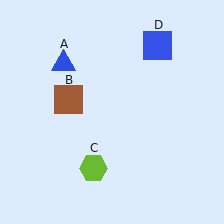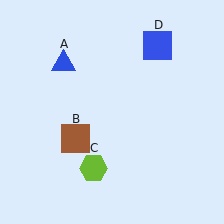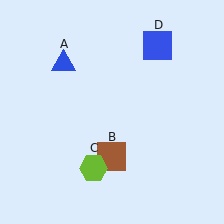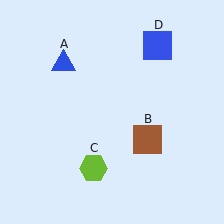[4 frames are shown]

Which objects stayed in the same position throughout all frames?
Blue triangle (object A) and lime hexagon (object C) and blue square (object D) remained stationary.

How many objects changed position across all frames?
1 object changed position: brown square (object B).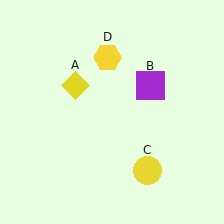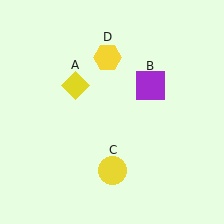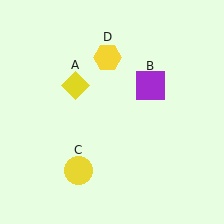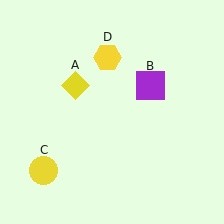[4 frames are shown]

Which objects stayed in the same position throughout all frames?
Yellow diamond (object A) and purple square (object B) and yellow hexagon (object D) remained stationary.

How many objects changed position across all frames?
1 object changed position: yellow circle (object C).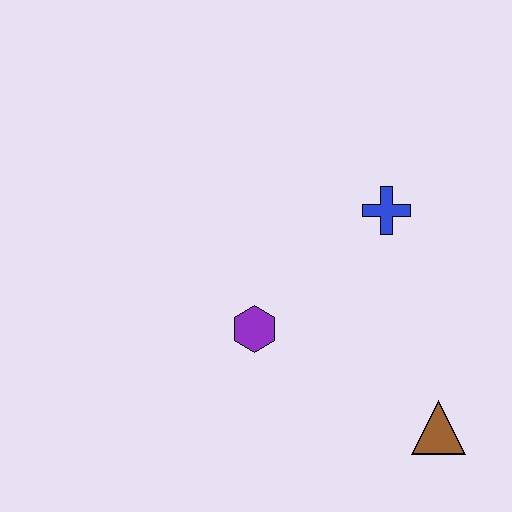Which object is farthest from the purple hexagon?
The brown triangle is farthest from the purple hexagon.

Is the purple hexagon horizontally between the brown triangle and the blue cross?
No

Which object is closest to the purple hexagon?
The blue cross is closest to the purple hexagon.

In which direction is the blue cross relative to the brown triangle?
The blue cross is above the brown triangle.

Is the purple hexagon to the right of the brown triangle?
No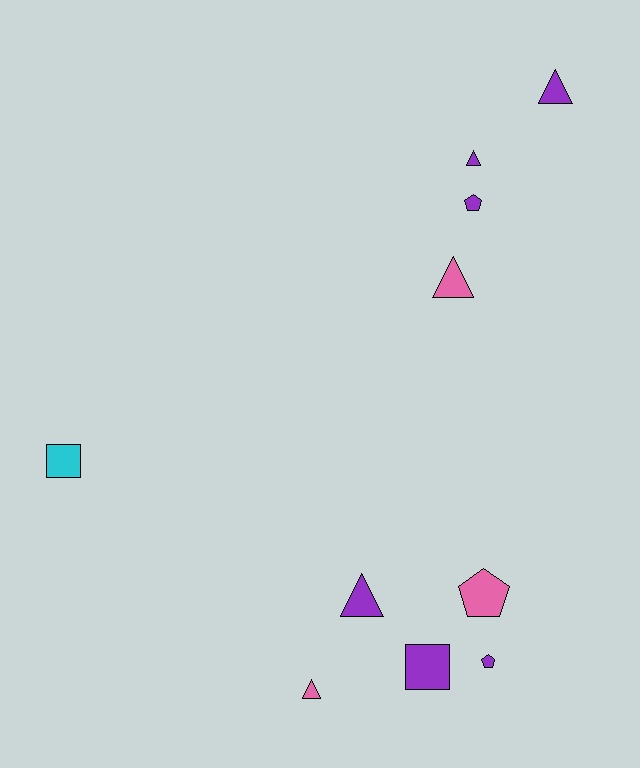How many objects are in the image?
There are 10 objects.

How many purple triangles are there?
There are 3 purple triangles.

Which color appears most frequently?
Purple, with 6 objects.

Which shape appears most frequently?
Triangle, with 5 objects.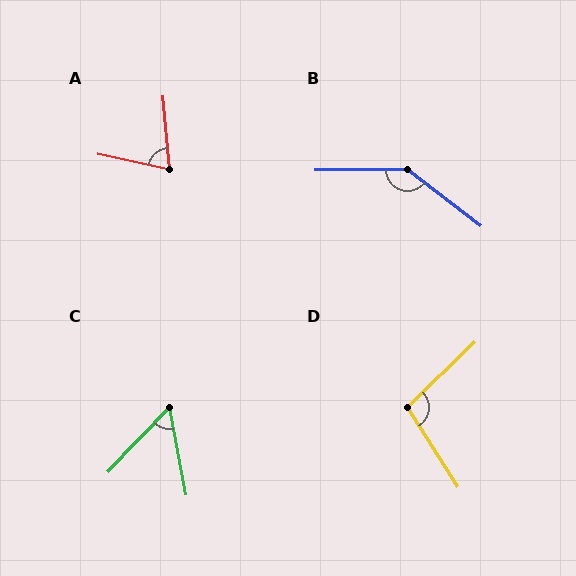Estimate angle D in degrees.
Approximately 102 degrees.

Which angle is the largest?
B, at approximately 142 degrees.